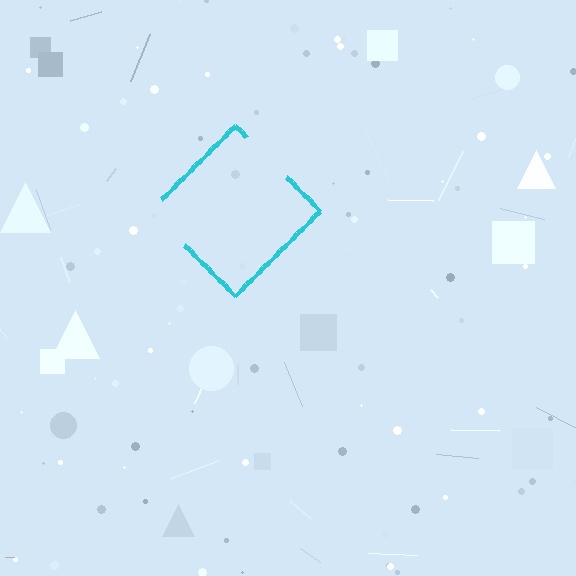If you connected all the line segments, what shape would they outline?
They would outline a diamond.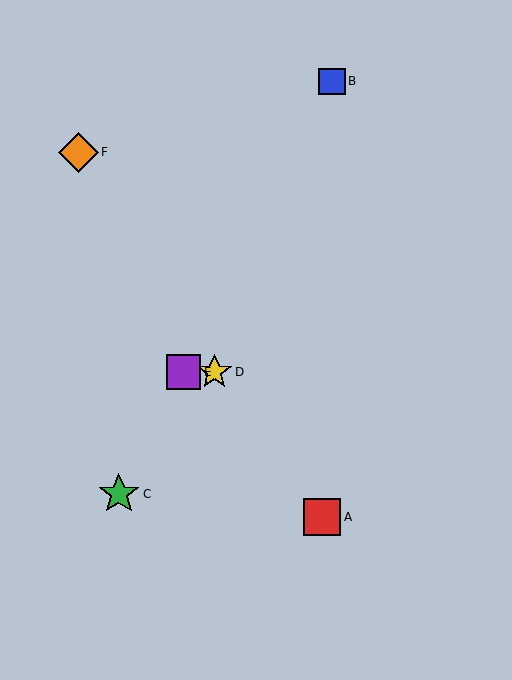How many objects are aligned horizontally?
2 objects (D, E) are aligned horizontally.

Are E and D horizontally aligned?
Yes, both are at y≈372.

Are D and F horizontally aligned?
No, D is at y≈372 and F is at y≈152.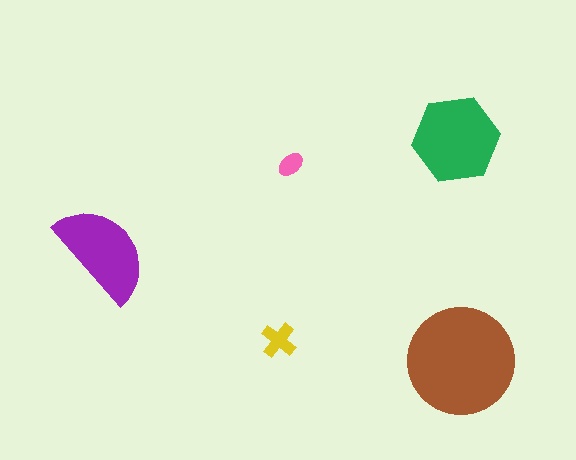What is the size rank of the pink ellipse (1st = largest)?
5th.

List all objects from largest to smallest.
The brown circle, the green hexagon, the purple semicircle, the yellow cross, the pink ellipse.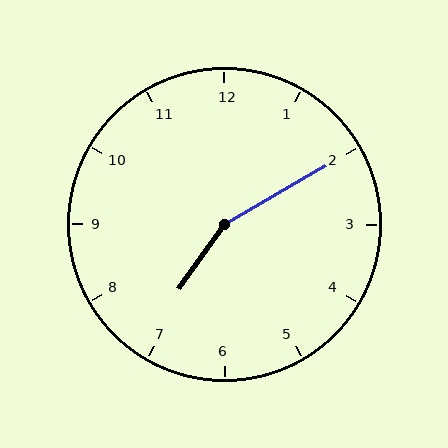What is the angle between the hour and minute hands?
Approximately 155 degrees.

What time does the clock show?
7:10.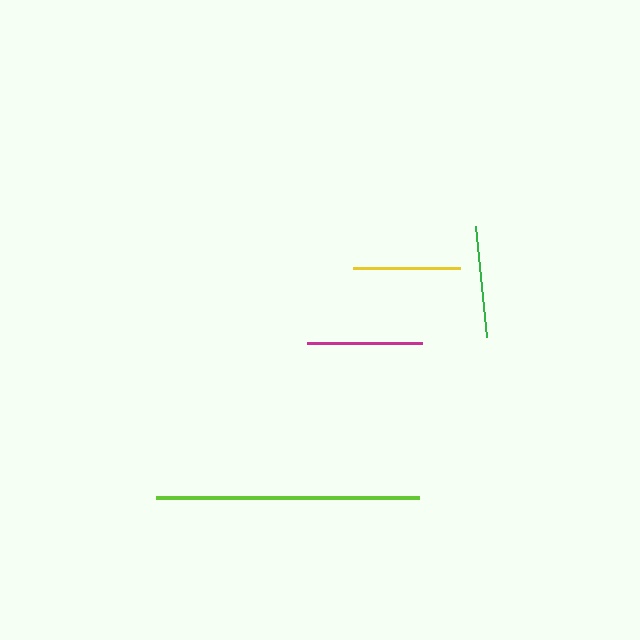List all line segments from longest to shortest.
From longest to shortest: lime, magenta, green, yellow.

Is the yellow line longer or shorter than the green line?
The green line is longer than the yellow line.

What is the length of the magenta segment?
The magenta segment is approximately 115 pixels long.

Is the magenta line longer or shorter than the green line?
The magenta line is longer than the green line.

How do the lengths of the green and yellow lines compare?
The green and yellow lines are approximately the same length.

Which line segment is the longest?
The lime line is the longest at approximately 263 pixels.